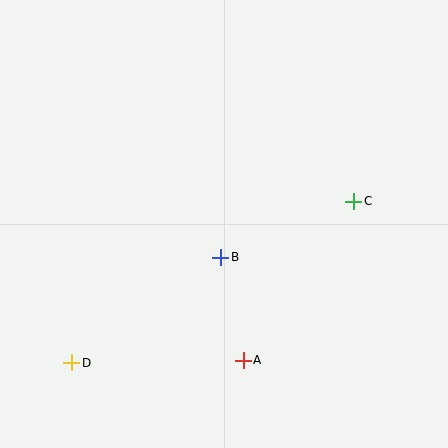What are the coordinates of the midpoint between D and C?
The midpoint between D and C is at (213, 282).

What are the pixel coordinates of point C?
Point C is at (354, 201).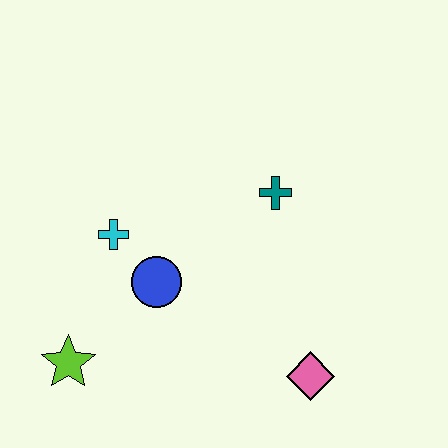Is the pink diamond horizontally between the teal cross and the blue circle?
No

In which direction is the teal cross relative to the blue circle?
The teal cross is to the right of the blue circle.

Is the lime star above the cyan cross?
No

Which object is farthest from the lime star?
The teal cross is farthest from the lime star.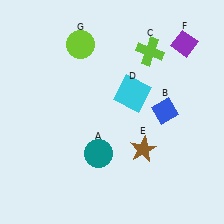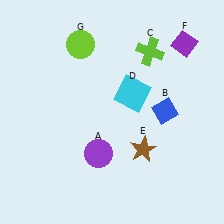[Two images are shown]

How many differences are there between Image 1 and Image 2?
There is 1 difference between the two images.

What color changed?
The circle (A) changed from teal in Image 1 to purple in Image 2.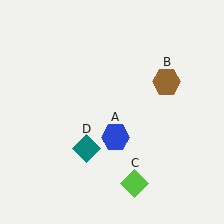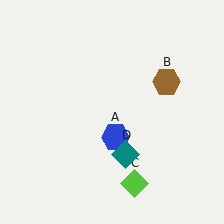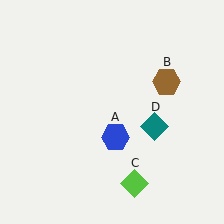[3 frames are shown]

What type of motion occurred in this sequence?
The teal diamond (object D) rotated counterclockwise around the center of the scene.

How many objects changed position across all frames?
1 object changed position: teal diamond (object D).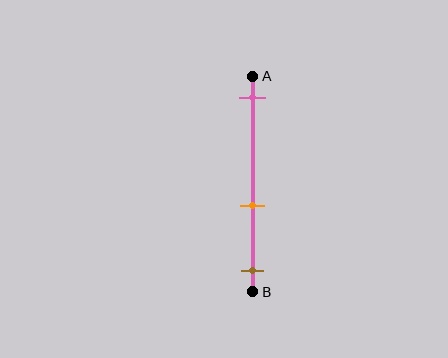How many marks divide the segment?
There are 3 marks dividing the segment.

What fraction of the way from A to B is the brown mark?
The brown mark is approximately 90% (0.9) of the way from A to B.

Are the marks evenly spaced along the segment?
No, the marks are not evenly spaced.